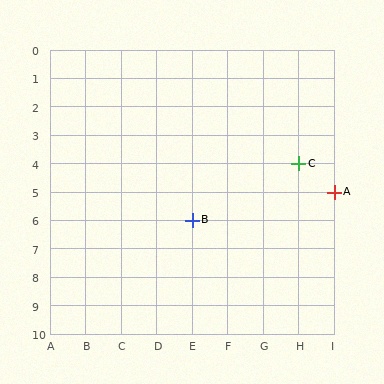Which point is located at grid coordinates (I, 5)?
Point A is at (I, 5).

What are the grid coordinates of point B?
Point B is at grid coordinates (E, 6).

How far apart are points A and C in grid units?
Points A and C are 1 column and 1 row apart (about 1.4 grid units diagonally).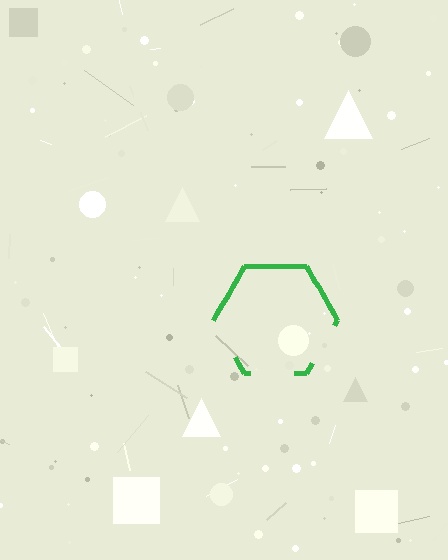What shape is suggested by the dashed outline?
The dashed outline suggests a hexagon.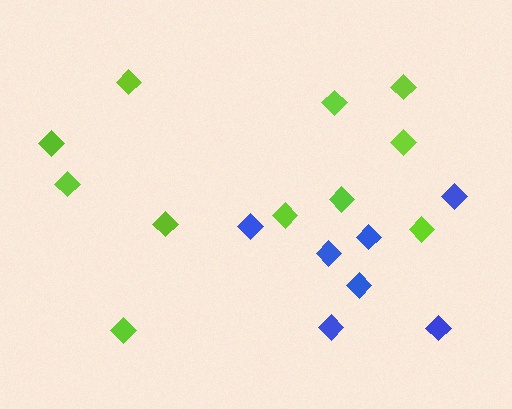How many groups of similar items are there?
There are 2 groups: one group of lime diamonds (11) and one group of blue diamonds (7).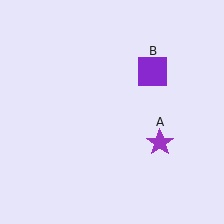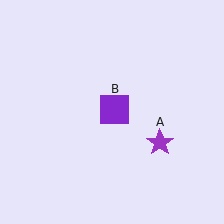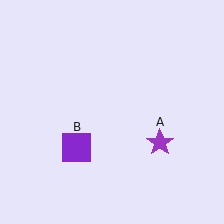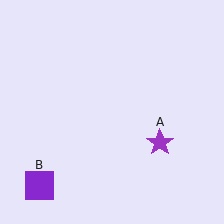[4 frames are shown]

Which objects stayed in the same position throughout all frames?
Purple star (object A) remained stationary.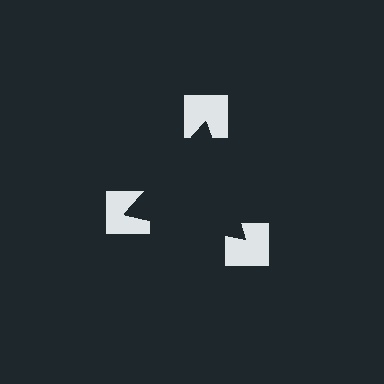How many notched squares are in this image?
There are 3 — one at each vertex of the illusory triangle.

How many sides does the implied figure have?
3 sides.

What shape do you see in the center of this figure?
An illusory triangle — its edges are inferred from the aligned wedge cuts in the notched squares, not physically drawn.